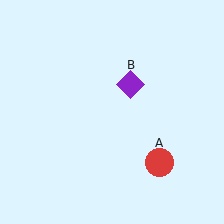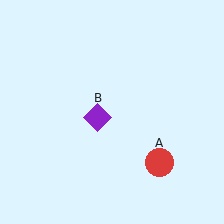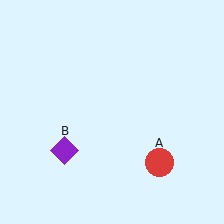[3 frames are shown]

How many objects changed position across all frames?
1 object changed position: purple diamond (object B).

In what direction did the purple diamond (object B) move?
The purple diamond (object B) moved down and to the left.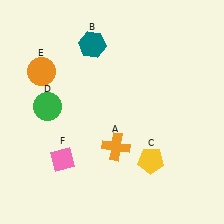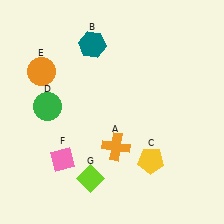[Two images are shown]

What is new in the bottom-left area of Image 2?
A lime diamond (G) was added in the bottom-left area of Image 2.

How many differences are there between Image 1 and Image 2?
There is 1 difference between the two images.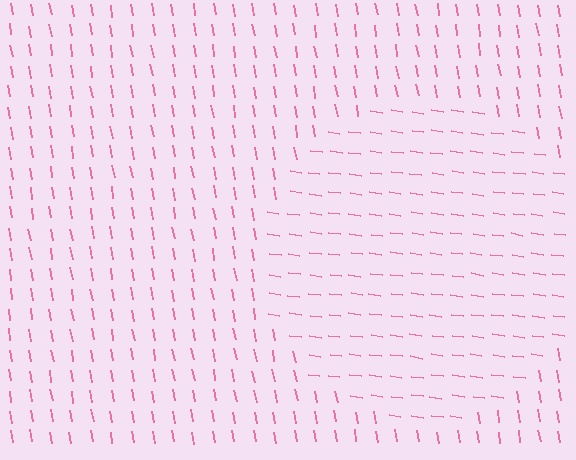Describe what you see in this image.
The image is filled with small pink line segments. A circle region in the image has lines oriented differently from the surrounding lines, creating a visible texture boundary.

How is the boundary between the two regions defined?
The boundary is defined purely by a change in line orientation (approximately 72 degrees difference). All lines are the same color and thickness.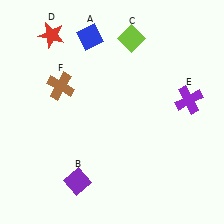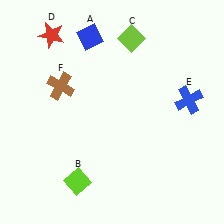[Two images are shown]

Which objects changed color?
B changed from purple to lime. E changed from purple to blue.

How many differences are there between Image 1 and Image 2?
There are 2 differences between the two images.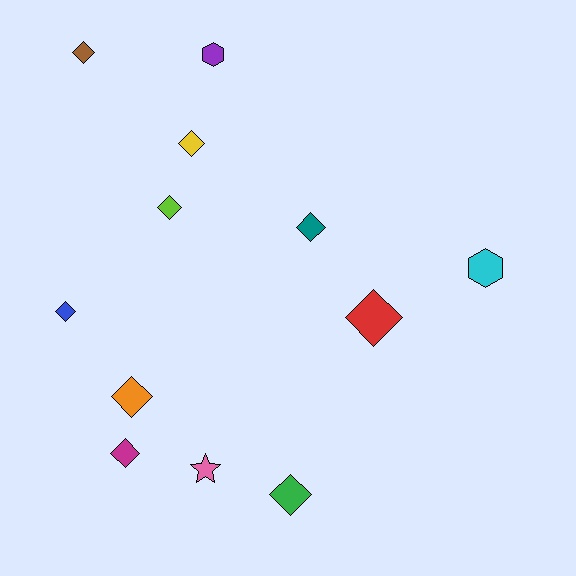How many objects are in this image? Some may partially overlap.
There are 12 objects.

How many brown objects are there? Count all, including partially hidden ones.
There is 1 brown object.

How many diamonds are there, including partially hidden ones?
There are 9 diamonds.